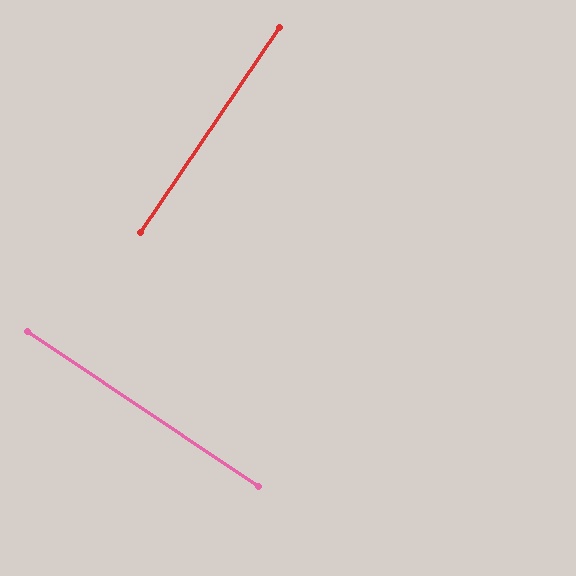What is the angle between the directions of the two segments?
Approximately 90 degrees.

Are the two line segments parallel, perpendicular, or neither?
Perpendicular — they meet at approximately 90°.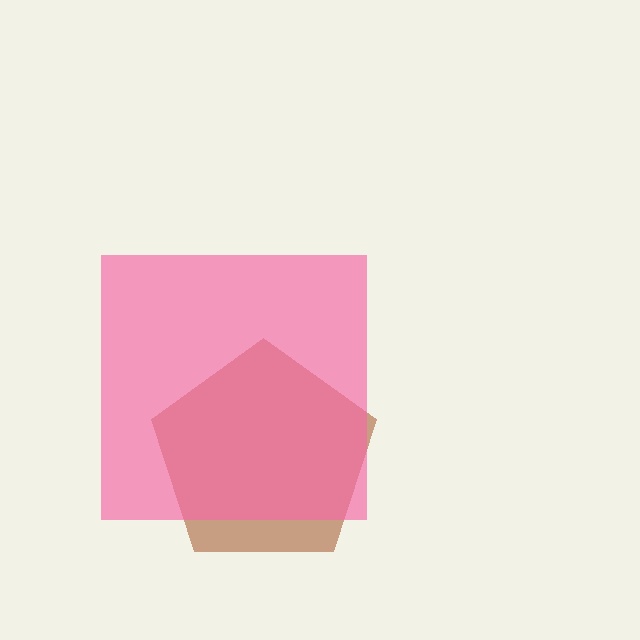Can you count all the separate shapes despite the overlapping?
Yes, there are 2 separate shapes.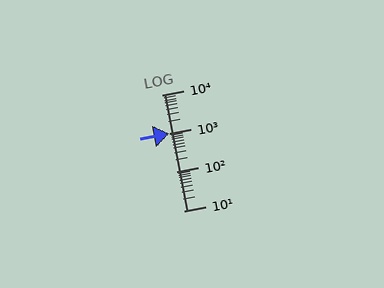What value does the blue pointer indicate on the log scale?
The pointer indicates approximately 990.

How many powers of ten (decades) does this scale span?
The scale spans 3 decades, from 10 to 10000.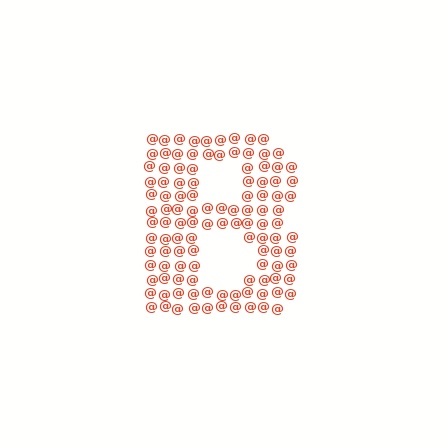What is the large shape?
The large shape is the letter B.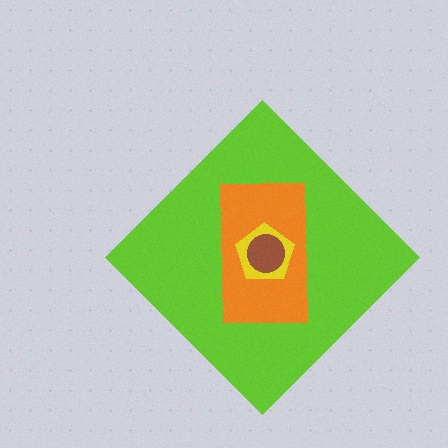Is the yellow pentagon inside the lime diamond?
Yes.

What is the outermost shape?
The lime diamond.